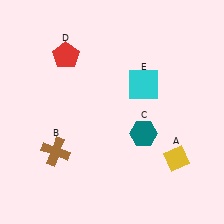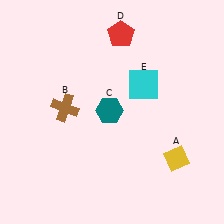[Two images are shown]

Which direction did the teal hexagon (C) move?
The teal hexagon (C) moved left.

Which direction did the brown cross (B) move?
The brown cross (B) moved up.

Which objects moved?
The objects that moved are: the brown cross (B), the teal hexagon (C), the red pentagon (D).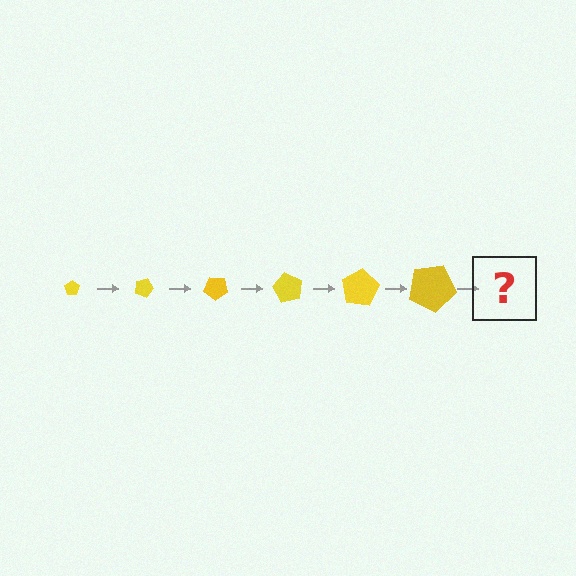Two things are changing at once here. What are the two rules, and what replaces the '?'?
The two rules are that the pentagon grows larger each step and it rotates 20 degrees each step. The '?' should be a pentagon, larger than the previous one and rotated 120 degrees from the start.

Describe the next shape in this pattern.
It should be a pentagon, larger than the previous one and rotated 120 degrees from the start.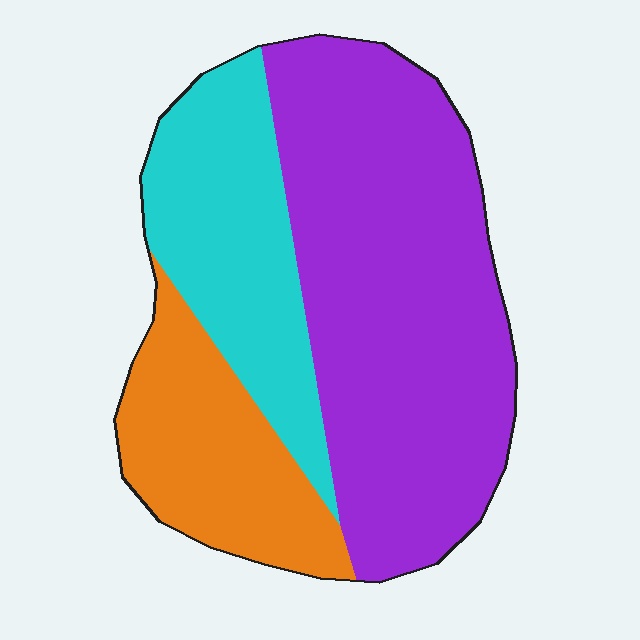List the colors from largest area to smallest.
From largest to smallest: purple, cyan, orange.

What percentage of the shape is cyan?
Cyan covers around 25% of the shape.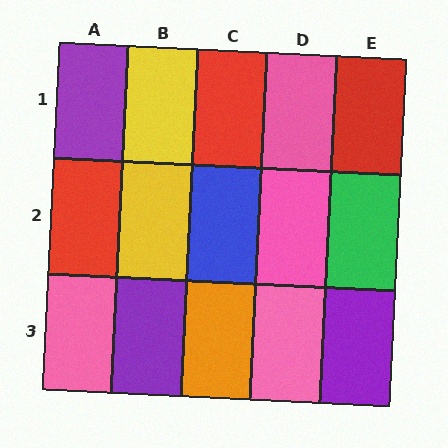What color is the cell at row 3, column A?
Pink.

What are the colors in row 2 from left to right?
Red, yellow, blue, pink, green.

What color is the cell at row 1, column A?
Purple.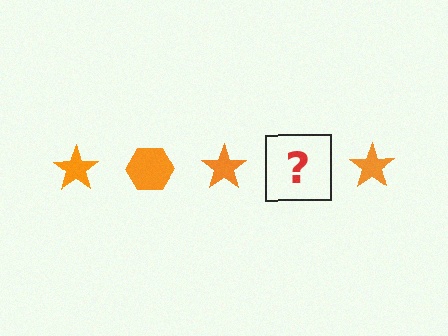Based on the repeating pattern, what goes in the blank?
The blank should be an orange hexagon.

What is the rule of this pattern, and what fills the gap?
The rule is that the pattern cycles through star, hexagon shapes in orange. The gap should be filled with an orange hexagon.